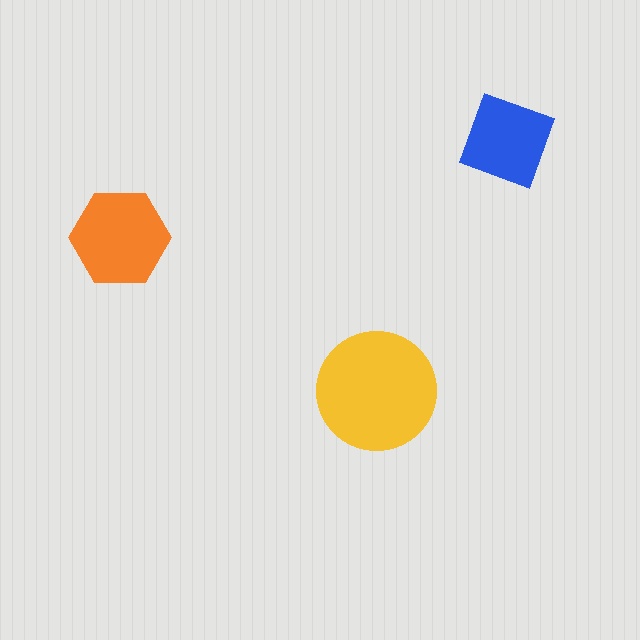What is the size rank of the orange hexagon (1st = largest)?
2nd.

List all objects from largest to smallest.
The yellow circle, the orange hexagon, the blue diamond.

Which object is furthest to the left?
The orange hexagon is leftmost.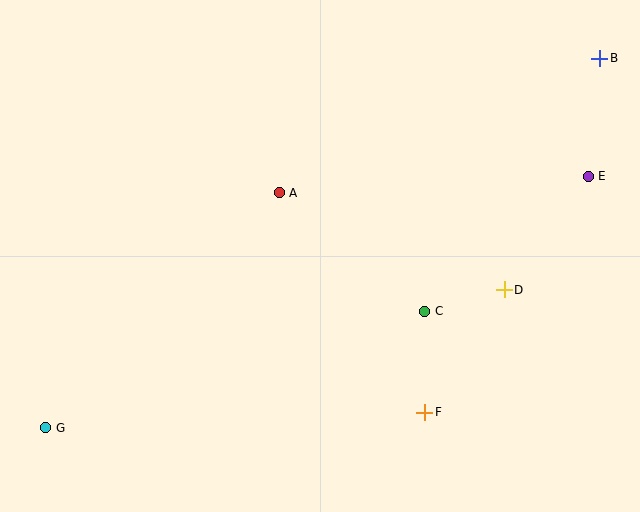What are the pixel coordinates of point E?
Point E is at (588, 176).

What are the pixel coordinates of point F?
Point F is at (425, 412).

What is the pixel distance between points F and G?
The distance between F and G is 379 pixels.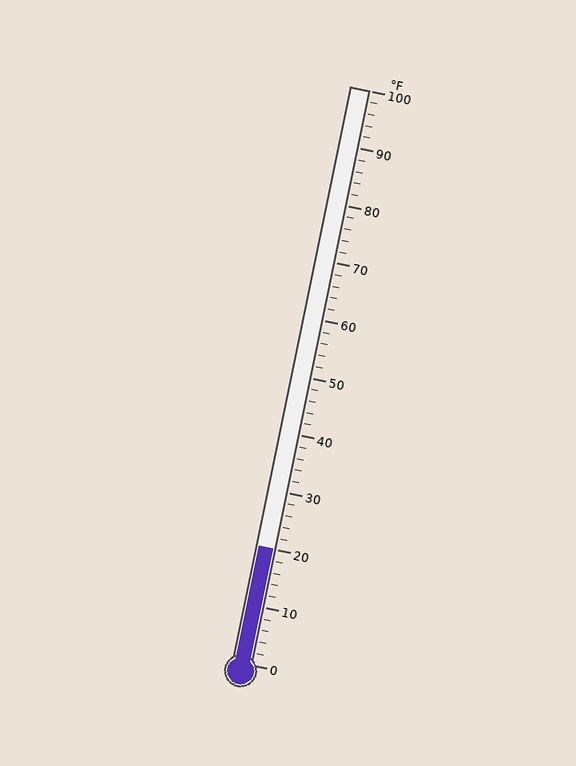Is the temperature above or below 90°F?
The temperature is below 90°F.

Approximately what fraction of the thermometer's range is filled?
The thermometer is filled to approximately 20% of its range.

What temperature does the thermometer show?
The thermometer shows approximately 20°F.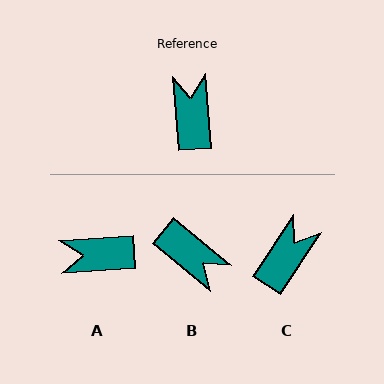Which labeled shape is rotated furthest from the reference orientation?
B, about 134 degrees away.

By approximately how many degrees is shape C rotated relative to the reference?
Approximately 38 degrees clockwise.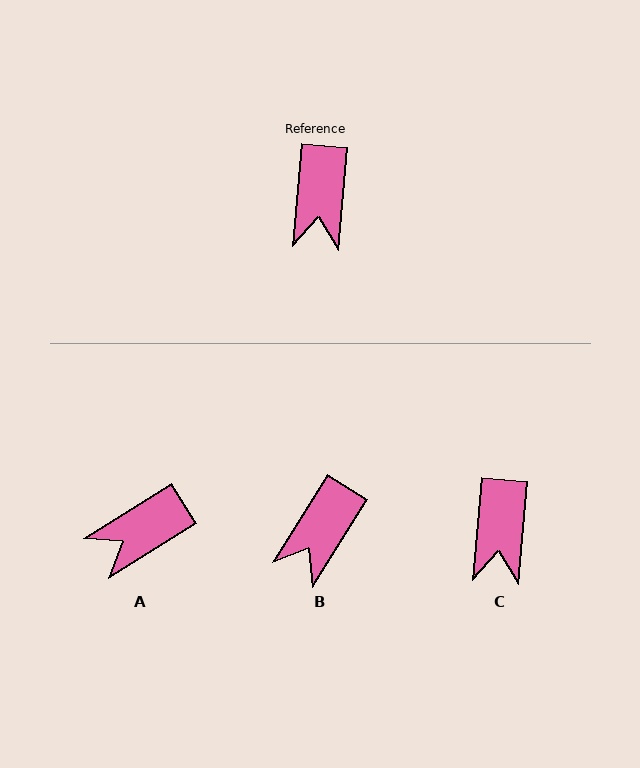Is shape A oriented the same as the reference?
No, it is off by about 53 degrees.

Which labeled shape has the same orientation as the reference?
C.